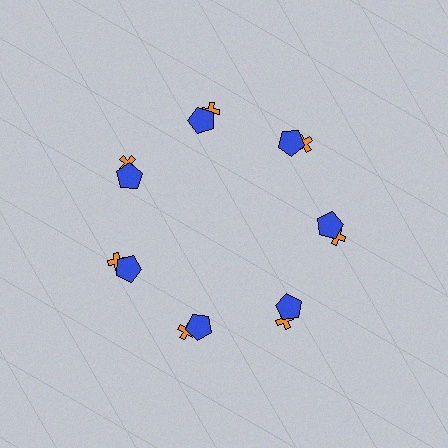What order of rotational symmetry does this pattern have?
This pattern has 7-fold rotational symmetry.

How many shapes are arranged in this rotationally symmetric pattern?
There are 14 shapes, arranged in 7 groups of 2.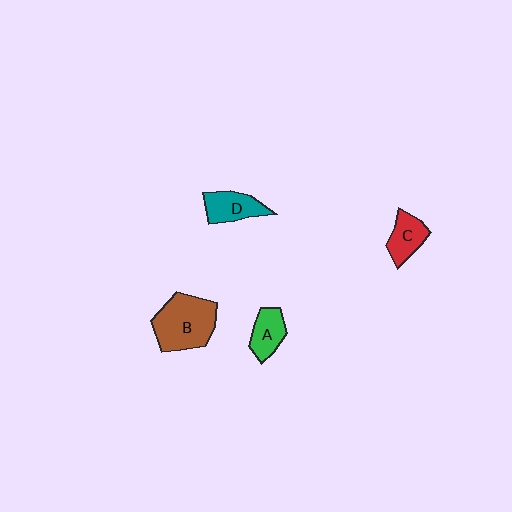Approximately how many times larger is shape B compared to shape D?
Approximately 1.8 times.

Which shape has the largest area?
Shape B (brown).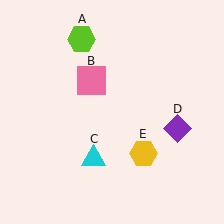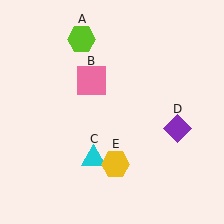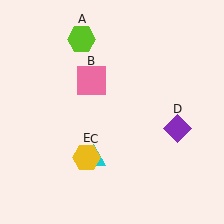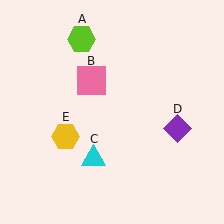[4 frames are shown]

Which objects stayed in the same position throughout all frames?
Lime hexagon (object A) and pink square (object B) and cyan triangle (object C) and purple diamond (object D) remained stationary.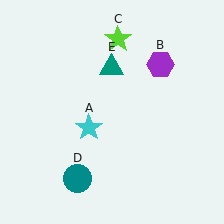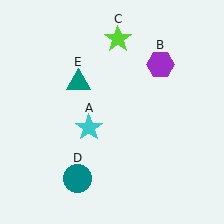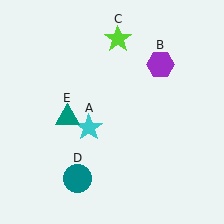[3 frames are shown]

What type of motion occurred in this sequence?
The teal triangle (object E) rotated counterclockwise around the center of the scene.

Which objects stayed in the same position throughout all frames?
Cyan star (object A) and purple hexagon (object B) and lime star (object C) and teal circle (object D) remained stationary.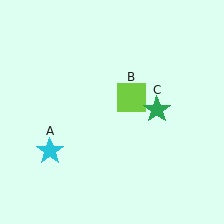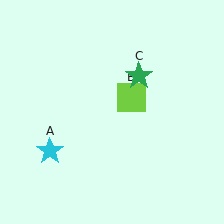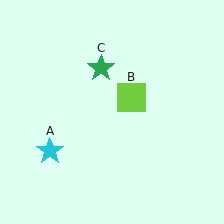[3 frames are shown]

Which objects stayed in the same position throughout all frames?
Cyan star (object A) and lime square (object B) remained stationary.